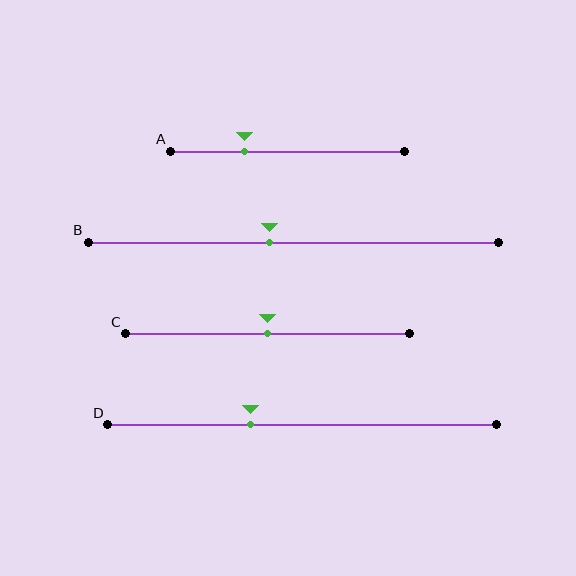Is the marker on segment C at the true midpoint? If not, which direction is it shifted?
Yes, the marker on segment C is at the true midpoint.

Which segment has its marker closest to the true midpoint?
Segment C has its marker closest to the true midpoint.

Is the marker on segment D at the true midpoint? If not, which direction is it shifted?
No, the marker on segment D is shifted to the left by about 13% of the segment length.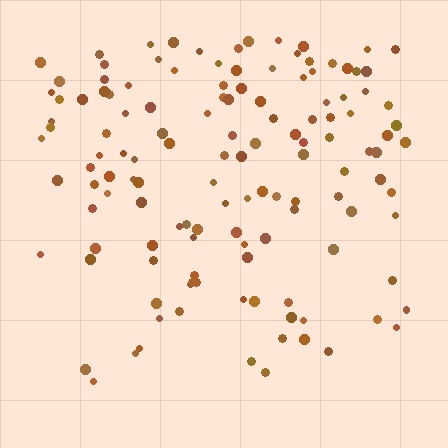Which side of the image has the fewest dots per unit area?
The bottom.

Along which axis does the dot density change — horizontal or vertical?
Vertical.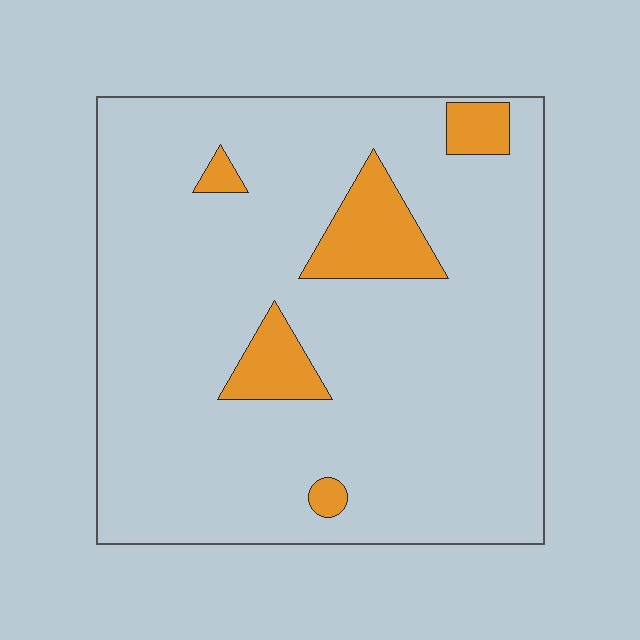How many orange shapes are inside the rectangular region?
5.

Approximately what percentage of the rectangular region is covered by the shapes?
Approximately 10%.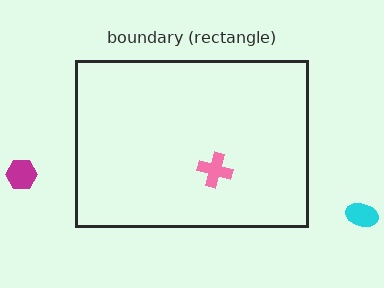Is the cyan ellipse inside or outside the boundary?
Outside.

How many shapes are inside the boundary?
1 inside, 2 outside.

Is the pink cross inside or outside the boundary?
Inside.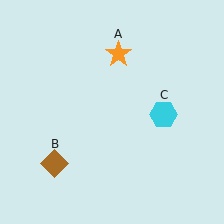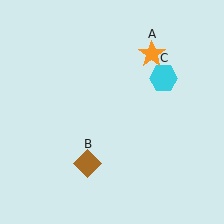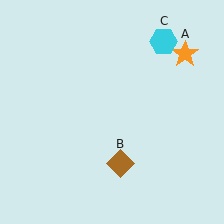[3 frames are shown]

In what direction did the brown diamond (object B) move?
The brown diamond (object B) moved right.